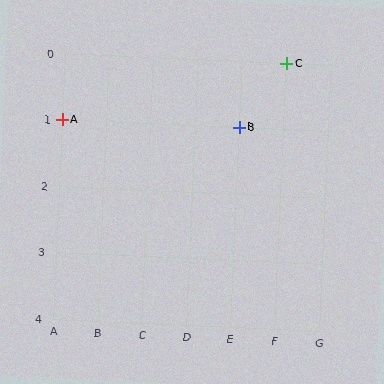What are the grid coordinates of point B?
Point B is at grid coordinates (E, 1).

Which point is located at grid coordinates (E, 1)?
Point B is at (E, 1).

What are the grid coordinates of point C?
Point C is at grid coordinates (F, 0).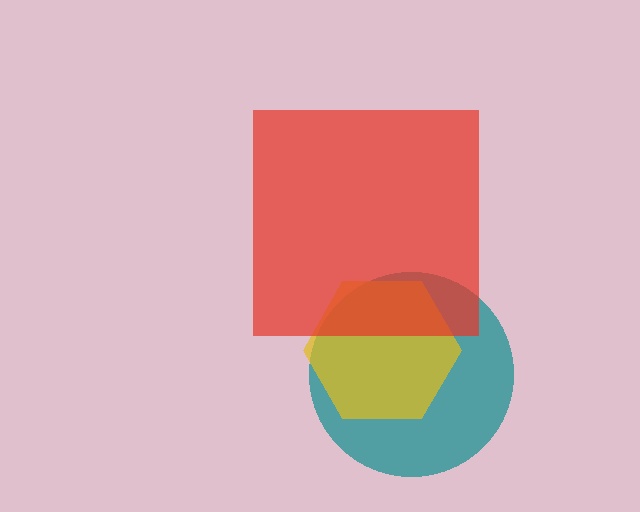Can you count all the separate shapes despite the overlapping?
Yes, there are 3 separate shapes.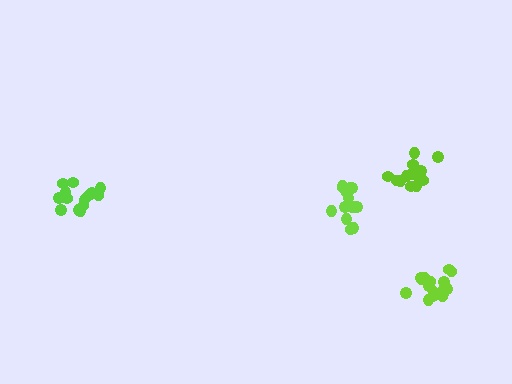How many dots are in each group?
Group 1: 14 dots, Group 2: 15 dots, Group 3: 17 dots, Group 4: 14 dots (60 total).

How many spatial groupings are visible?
There are 4 spatial groupings.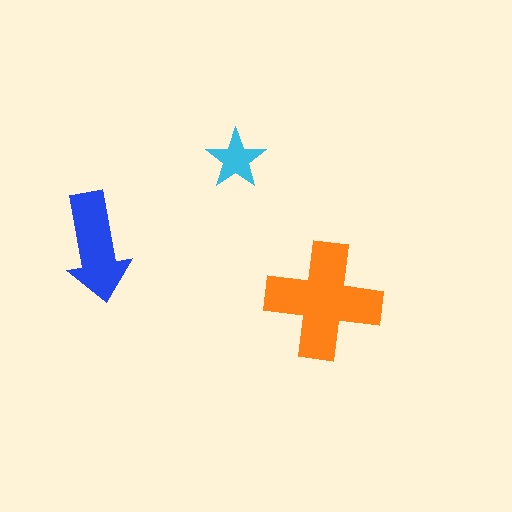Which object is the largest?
The orange cross.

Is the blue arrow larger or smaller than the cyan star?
Larger.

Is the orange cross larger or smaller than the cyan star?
Larger.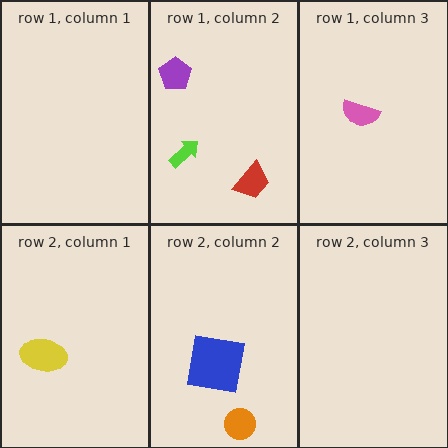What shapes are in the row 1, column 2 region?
The lime arrow, the purple pentagon, the red trapezoid.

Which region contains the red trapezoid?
The row 1, column 2 region.